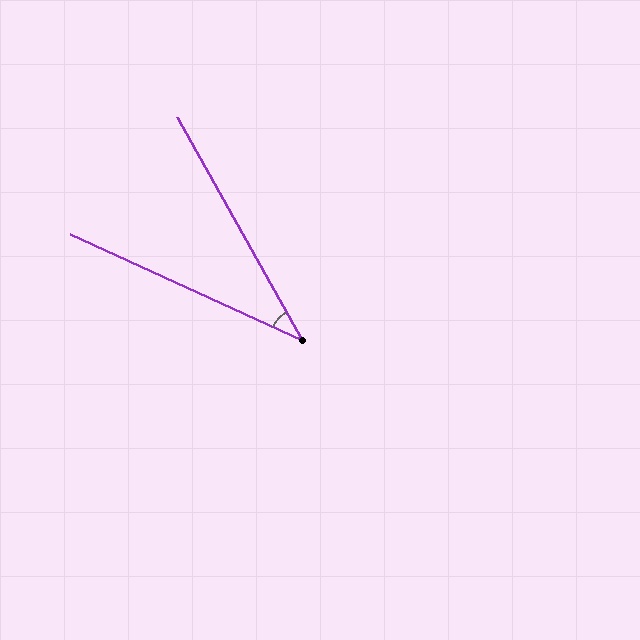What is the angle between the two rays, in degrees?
Approximately 36 degrees.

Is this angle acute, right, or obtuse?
It is acute.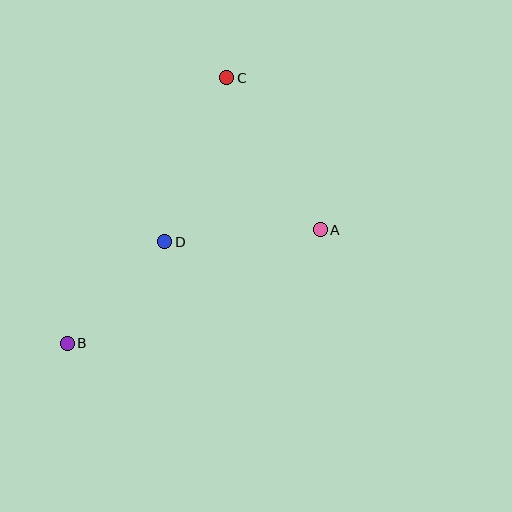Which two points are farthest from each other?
Points B and C are farthest from each other.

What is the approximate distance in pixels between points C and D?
The distance between C and D is approximately 176 pixels.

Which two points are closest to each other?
Points B and D are closest to each other.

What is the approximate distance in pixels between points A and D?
The distance between A and D is approximately 156 pixels.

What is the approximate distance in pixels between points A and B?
The distance between A and B is approximately 277 pixels.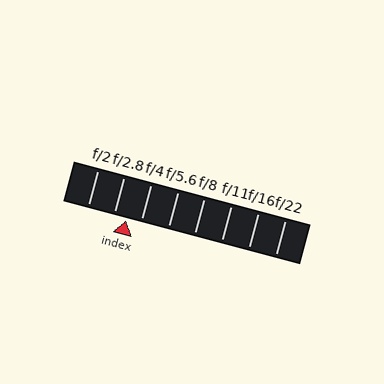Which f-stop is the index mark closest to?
The index mark is closest to f/2.8.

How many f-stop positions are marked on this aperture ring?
There are 8 f-stop positions marked.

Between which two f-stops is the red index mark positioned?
The index mark is between f/2.8 and f/4.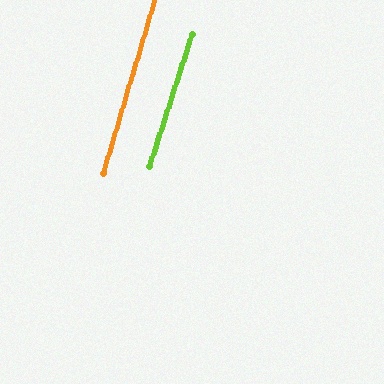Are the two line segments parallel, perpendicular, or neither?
Parallel — their directions differ by only 1.5°.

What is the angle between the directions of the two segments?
Approximately 1 degree.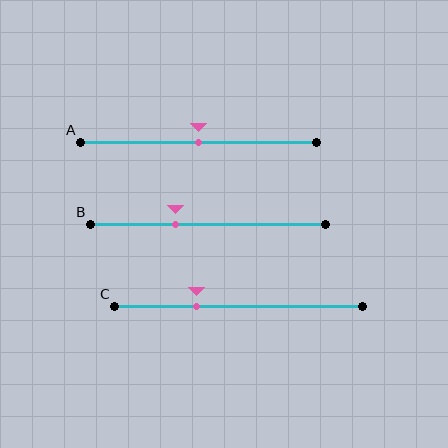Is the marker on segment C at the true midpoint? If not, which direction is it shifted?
No, the marker on segment C is shifted to the left by about 17% of the segment length.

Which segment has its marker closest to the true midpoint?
Segment A has its marker closest to the true midpoint.